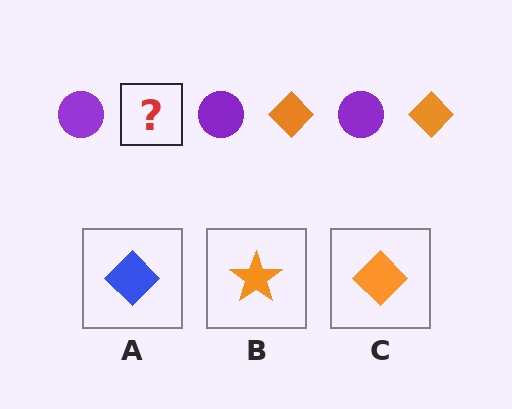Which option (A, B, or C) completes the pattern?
C.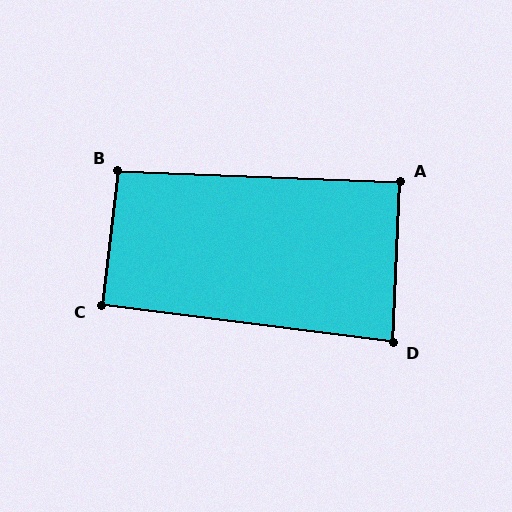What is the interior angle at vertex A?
Approximately 90 degrees (approximately right).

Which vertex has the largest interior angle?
B, at approximately 95 degrees.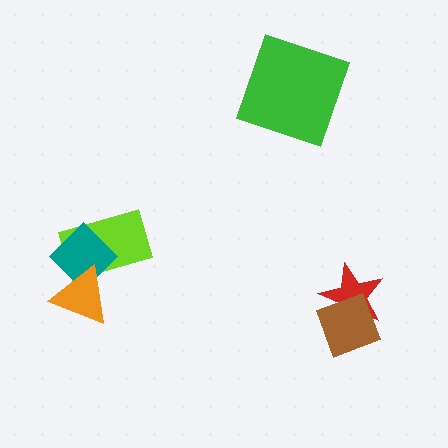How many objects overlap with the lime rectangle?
2 objects overlap with the lime rectangle.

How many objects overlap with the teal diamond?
2 objects overlap with the teal diamond.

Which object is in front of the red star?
The brown square is in front of the red star.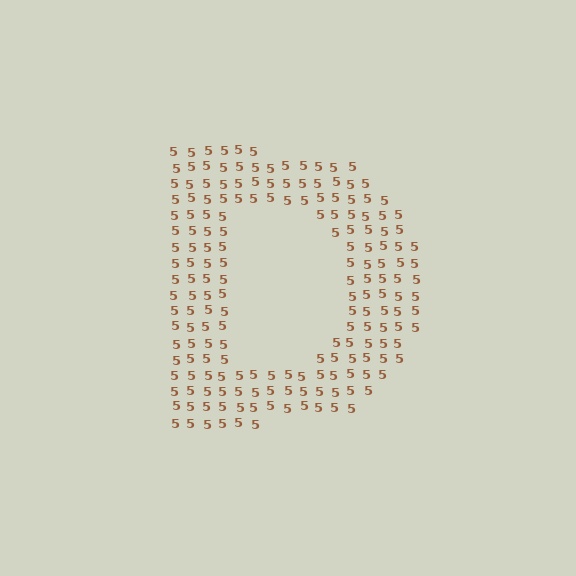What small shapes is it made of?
It is made of small digit 5's.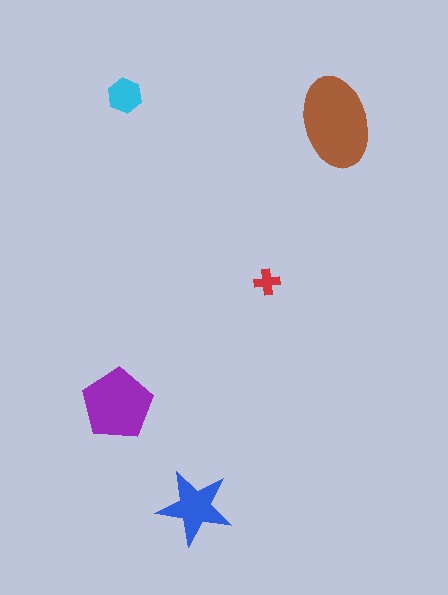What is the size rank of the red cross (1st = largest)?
5th.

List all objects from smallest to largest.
The red cross, the cyan hexagon, the blue star, the purple pentagon, the brown ellipse.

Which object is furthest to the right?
The brown ellipse is rightmost.